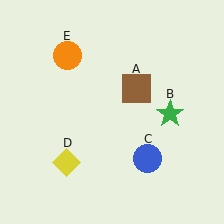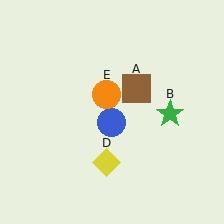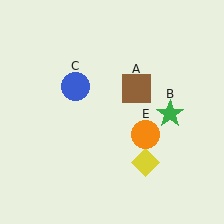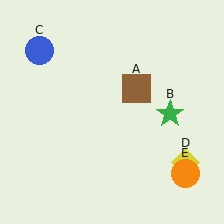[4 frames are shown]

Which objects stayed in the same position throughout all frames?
Brown square (object A) and green star (object B) remained stationary.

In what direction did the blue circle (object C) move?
The blue circle (object C) moved up and to the left.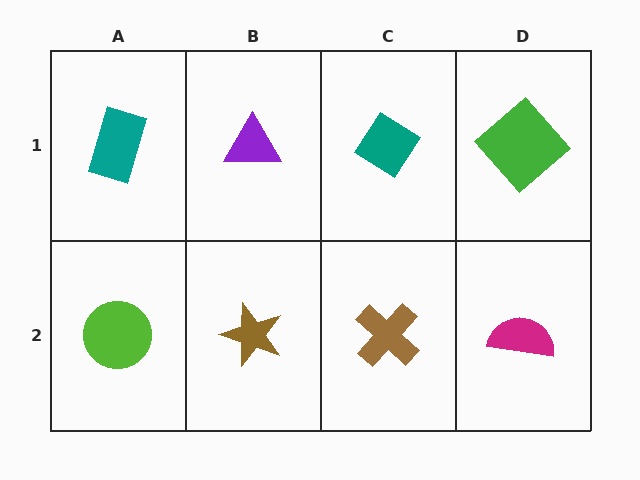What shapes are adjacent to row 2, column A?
A teal rectangle (row 1, column A), a brown star (row 2, column B).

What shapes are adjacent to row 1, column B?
A brown star (row 2, column B), a teal rectangle (row 1, column A), a teal diamond (row 1, column C).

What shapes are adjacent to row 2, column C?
A teal diamond (row 1, column C), a brown star (row 2, column B), a magenta semicircle (row 2, column D).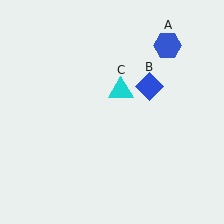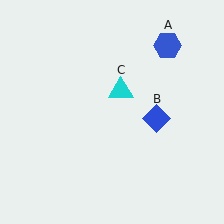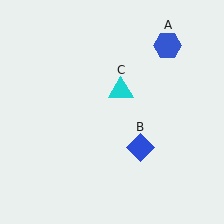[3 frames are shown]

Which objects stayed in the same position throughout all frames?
Blue hexagon (object A) and cyan triangle (object C) remained stationary.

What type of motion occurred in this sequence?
The blue diamond (object B) rotated clockwise around the center of the scene.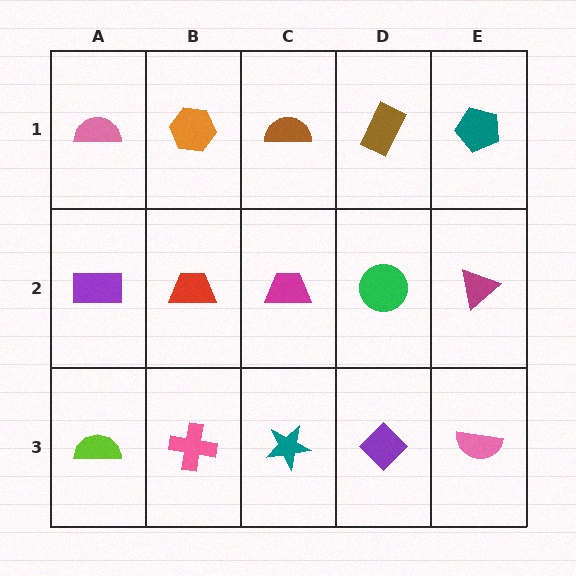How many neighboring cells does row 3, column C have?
3.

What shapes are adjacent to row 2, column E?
A teal pentagon (row 1, column E), a pink semicircle (row 3, column E), a green circle (row 2, column D).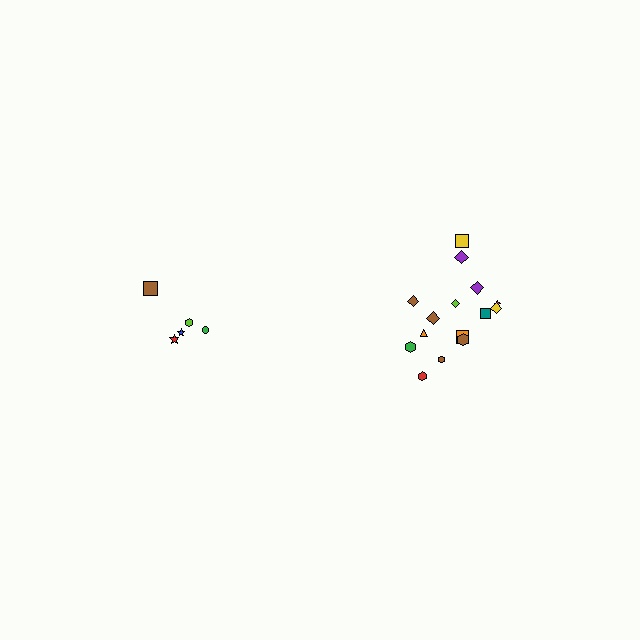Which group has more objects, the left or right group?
The right group.